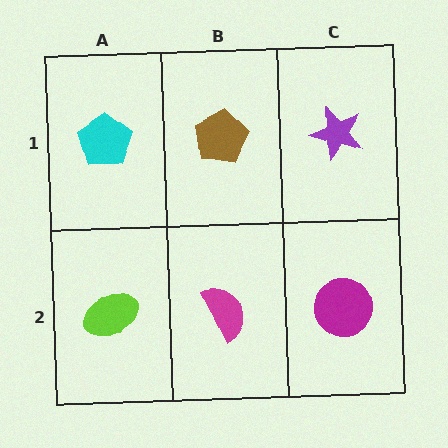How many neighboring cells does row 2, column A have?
2.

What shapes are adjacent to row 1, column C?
A magenta circle (row 2, column C), a brown pentagon (row 1, column B).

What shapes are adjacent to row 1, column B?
A magenta semicircle (row 2, column B), a cyan pentagon (row 1, column A), a purple star (row 1, column C).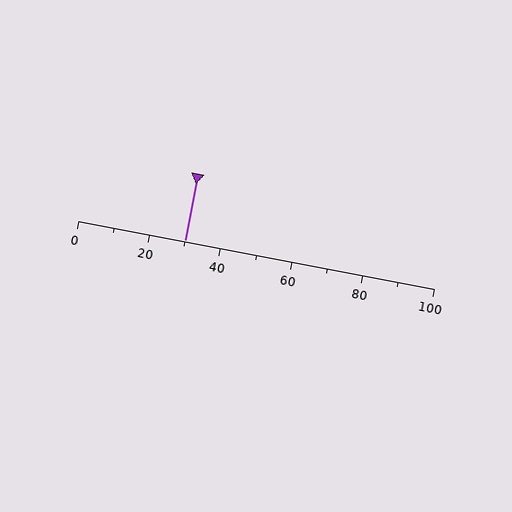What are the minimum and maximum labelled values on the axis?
The axis runs from 0 to 100.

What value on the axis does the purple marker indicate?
The marker indicates approximately 30.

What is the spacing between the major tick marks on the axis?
The major ticks are spaced 20 apart.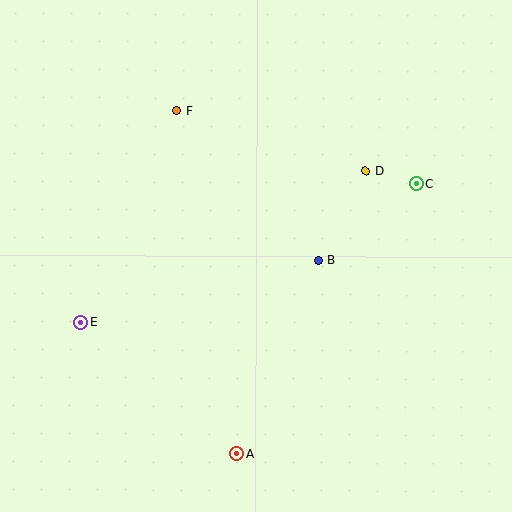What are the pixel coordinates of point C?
Point C is at (417, 184).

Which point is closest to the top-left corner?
Point F is closest to the top-left corner.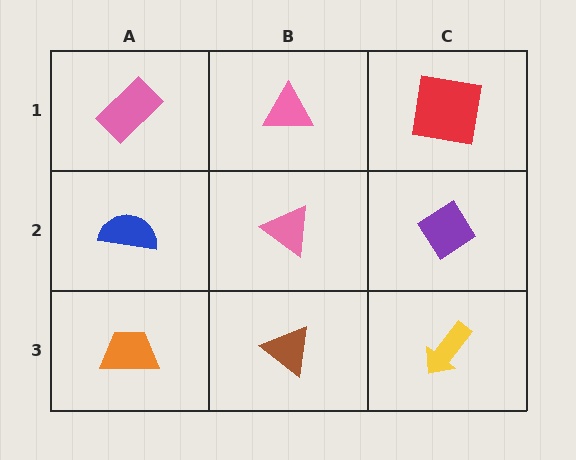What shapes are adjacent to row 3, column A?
A blue semicircle (row 2, column A), a brown triangle (row 3, column B).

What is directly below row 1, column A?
A blue semicircle.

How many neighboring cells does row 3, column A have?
2.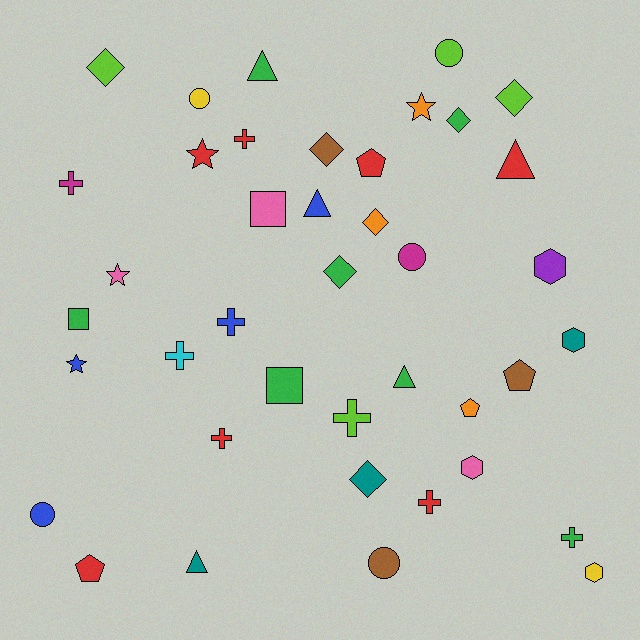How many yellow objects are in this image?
There are 2 yellow objects.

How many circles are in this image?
There are 5 circles.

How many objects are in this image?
There are 40 objects.